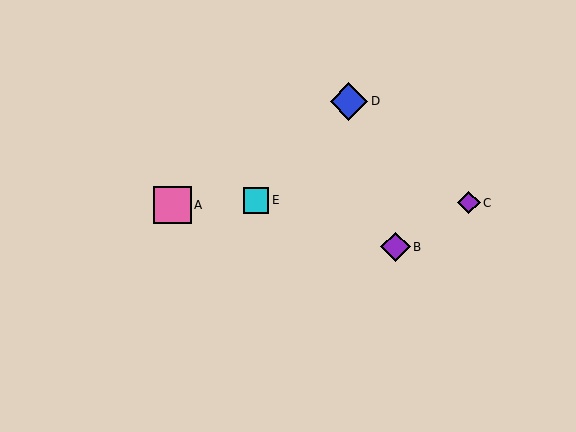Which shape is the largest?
The blue diamond (labeled D) is the largest.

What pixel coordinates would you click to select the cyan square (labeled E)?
Click at (256, 200) to select the cyan square E.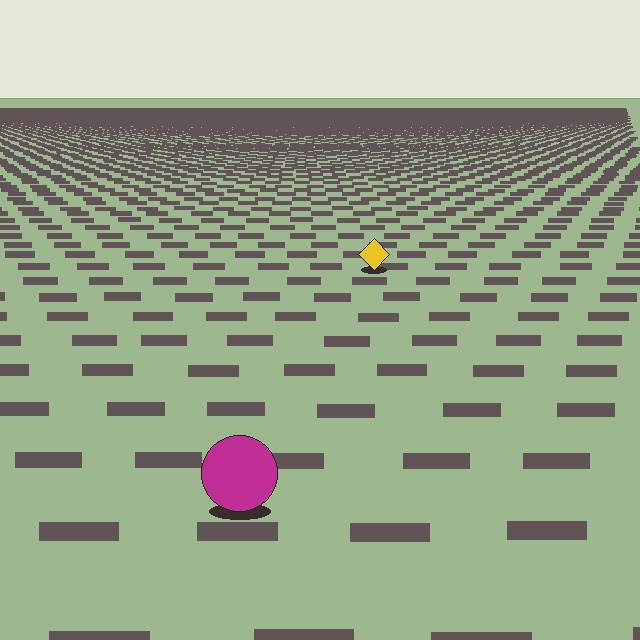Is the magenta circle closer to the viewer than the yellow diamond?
Yes. The magenta circle is closer — you can tell from the texture gradient: the ground texture is coarser near it.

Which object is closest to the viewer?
The magenta circle is closest. The texture marks near it are larger and more spread out.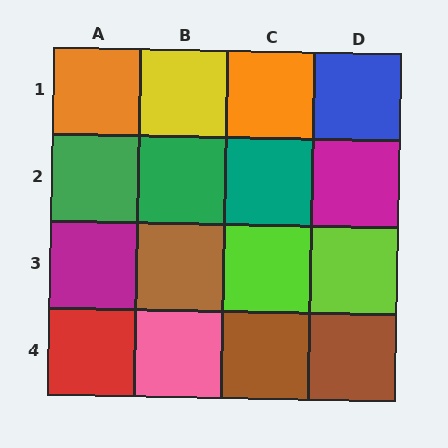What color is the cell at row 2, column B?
Green.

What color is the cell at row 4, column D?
Brown.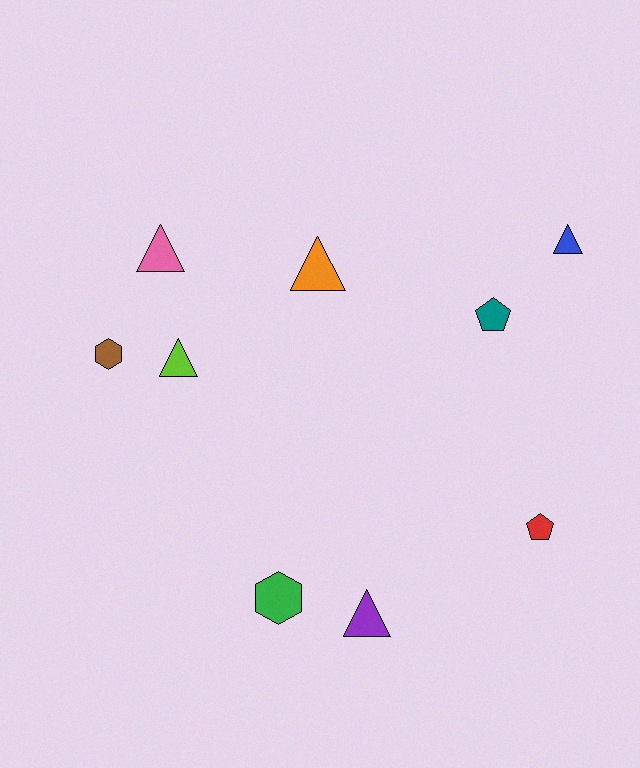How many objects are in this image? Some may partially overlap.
There are 9 objects.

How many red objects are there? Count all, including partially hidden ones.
There is 1 red object.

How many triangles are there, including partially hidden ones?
There are 5 triangles.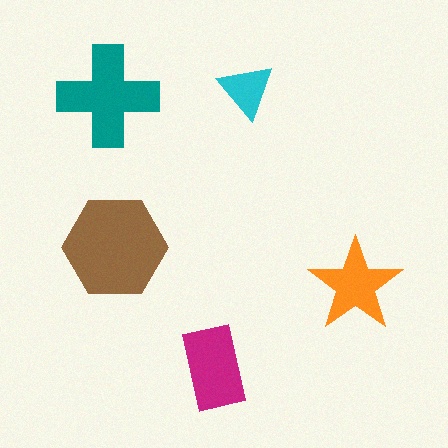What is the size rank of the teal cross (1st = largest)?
2nd.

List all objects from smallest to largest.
The cyan triangle, the orange star, the magenta rectangle, the teal cross, the brown hexagon.